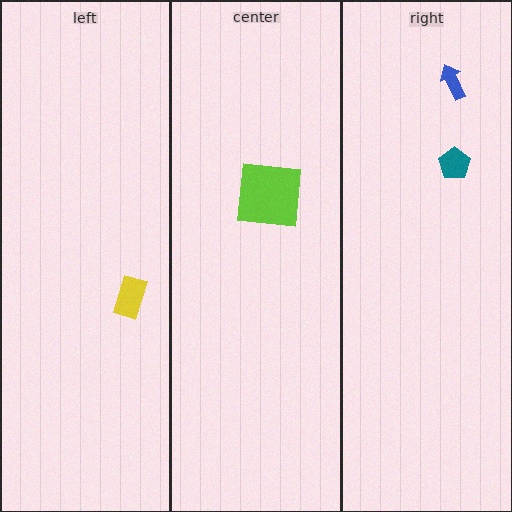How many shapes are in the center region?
1.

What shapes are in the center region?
The lime square.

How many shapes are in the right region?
2.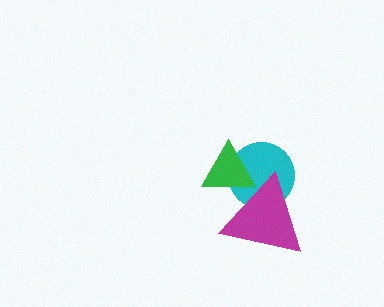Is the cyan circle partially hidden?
Yes, it is partially covered by another shape.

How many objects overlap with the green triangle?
2 objects overlap with the green triangle.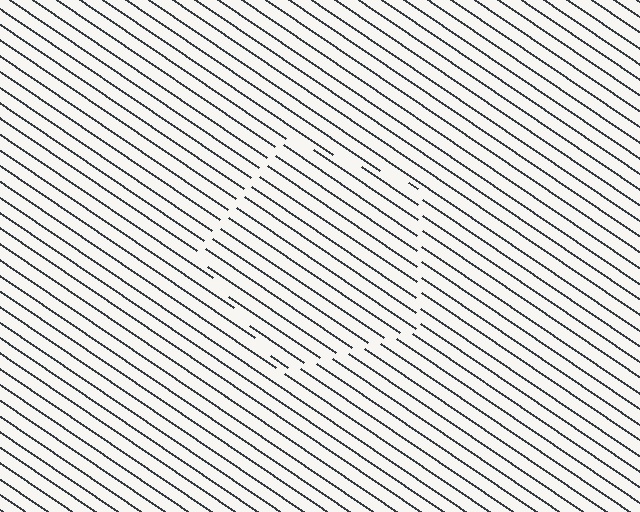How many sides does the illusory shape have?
5 sides — the line-ends trace a pentagon.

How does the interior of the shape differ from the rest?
The interior of the shape contains the same grating, shifted by half a period — the contour is defined by the phase discontinuity where line-ends from the inner and outer gratings abut.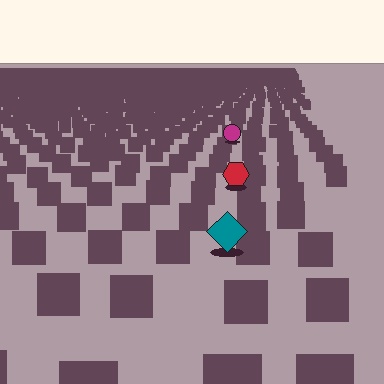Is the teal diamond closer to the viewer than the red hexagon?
Yes. The teal diamond is closer — you can tell from the texture gradient: the ground texture is coarser near it.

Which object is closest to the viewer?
The teal diamond is closest. The texture marks near it are larger and more spread out.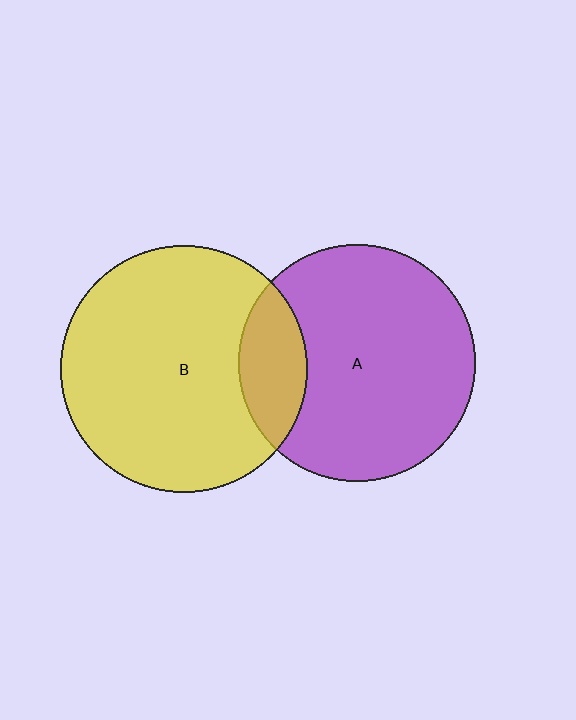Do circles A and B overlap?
Yes.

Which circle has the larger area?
Circle B (yellow).